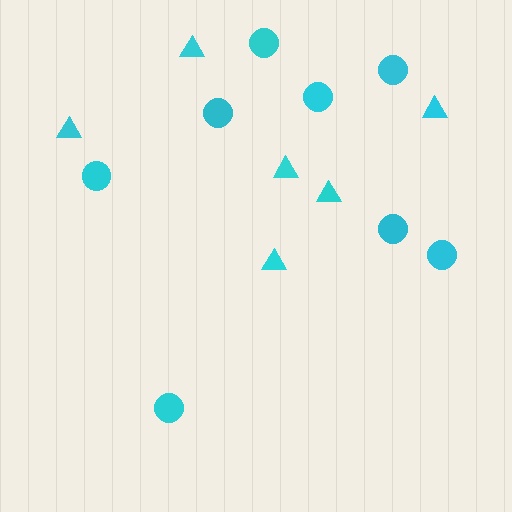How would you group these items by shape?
There are 2 groups: one group of triangles (6) and one group of circles (8).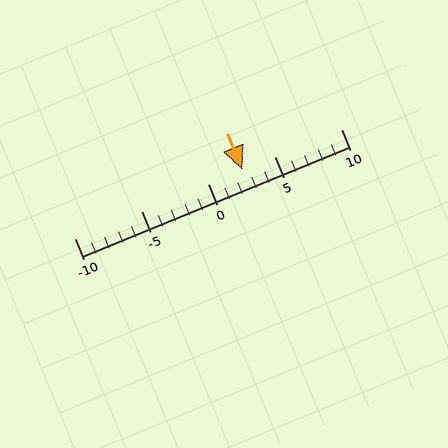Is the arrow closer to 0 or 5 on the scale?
The arrow is closer to 5.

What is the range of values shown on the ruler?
The ruler shows values from -10 to 10.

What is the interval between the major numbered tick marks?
The major tick marks are spaced 5 units apart.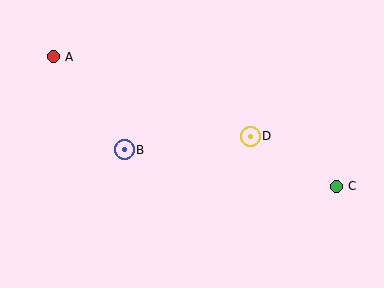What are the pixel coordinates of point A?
Point A is at (53, 57).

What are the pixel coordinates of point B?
Point B is at (124, 150).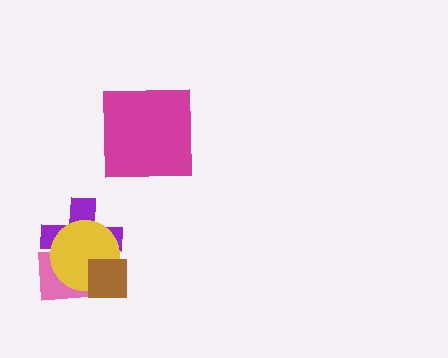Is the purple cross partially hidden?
Yes, it is partially covered by another shape.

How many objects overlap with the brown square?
3 objects overlap with the brown square.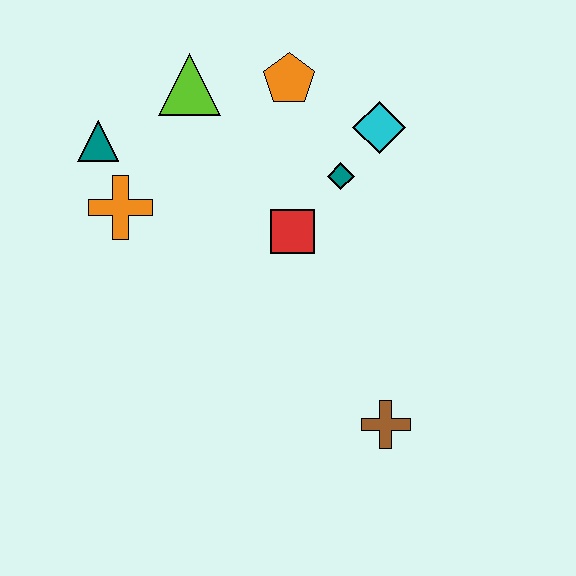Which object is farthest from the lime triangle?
The brown cross is farthest from the lime triangle.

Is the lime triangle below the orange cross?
No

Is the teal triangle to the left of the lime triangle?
Yes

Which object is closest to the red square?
The teal diamond is closest to the red square.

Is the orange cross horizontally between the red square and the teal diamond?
No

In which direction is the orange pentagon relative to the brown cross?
The orange pentagon is above the brown cross.